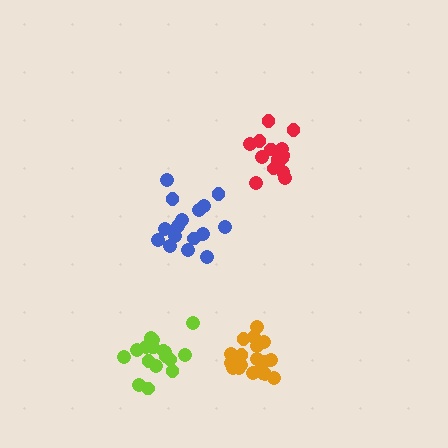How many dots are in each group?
Group 1: 21 dots, Group 2: 16 dots, Group 3: 18 dots, Group 4: 16 dots (71 total).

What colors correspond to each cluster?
The clusters are colored: orange, blue, lime, red.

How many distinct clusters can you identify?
There are 4 distinct clusters.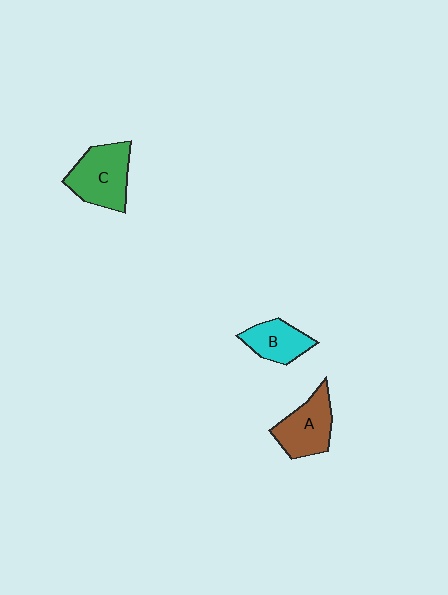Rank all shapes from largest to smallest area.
From largest to smallest: C (green), A (brown), B (cyan).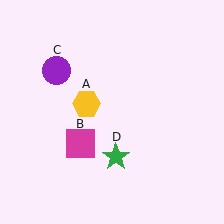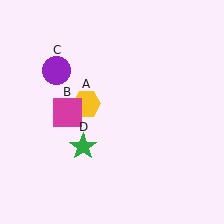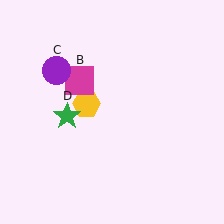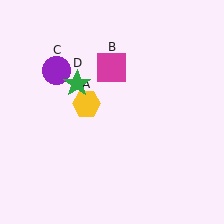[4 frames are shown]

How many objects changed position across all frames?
2 objects changed position: magenta square (object B), green star (object D).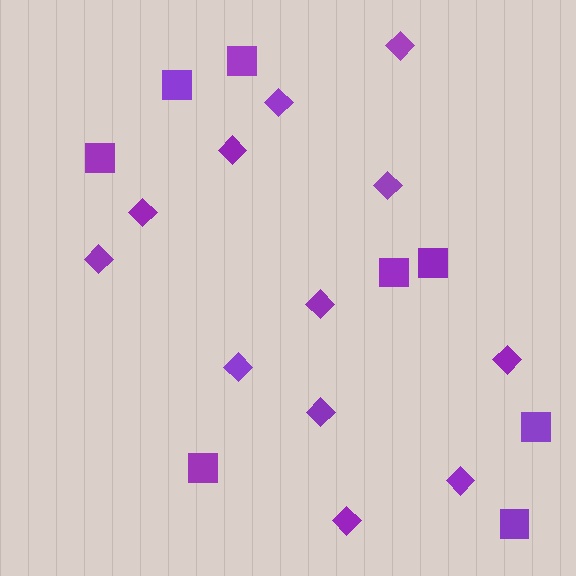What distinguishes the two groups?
There are 2 groups: one group of squares (8) and one group of diamonds (12).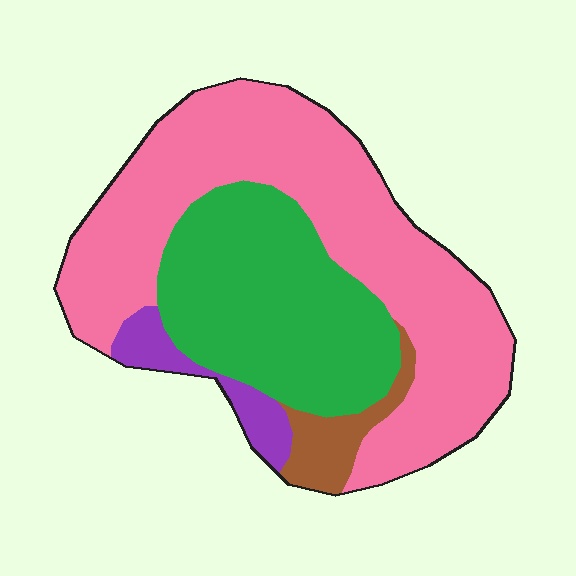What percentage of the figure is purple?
Purple takes up less than a sixth of the figure.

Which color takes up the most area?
Pink, at roughly 55%.